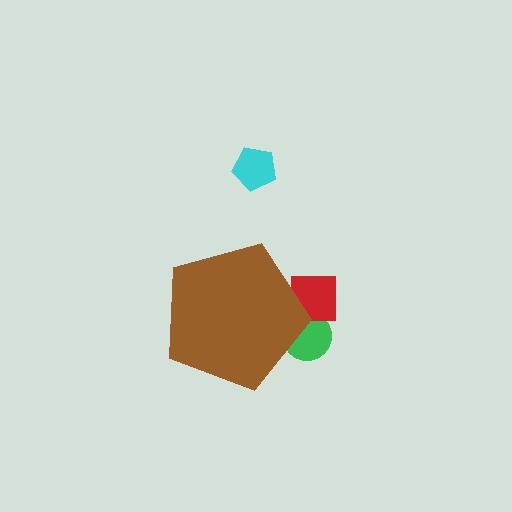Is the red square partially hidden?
Yes, the red square is partially hidden behind the brown pentagon.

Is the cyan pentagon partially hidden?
No, the cyan pentagon is fully visible.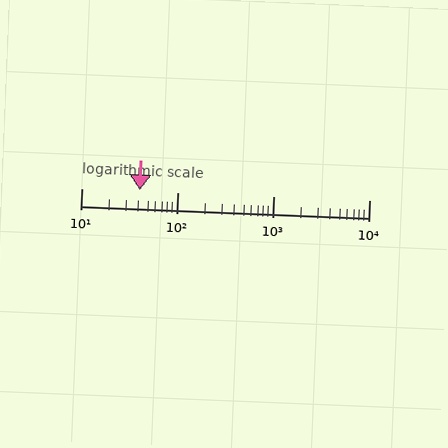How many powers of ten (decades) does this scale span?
The scale spans 3 decades, from 10 to 10000.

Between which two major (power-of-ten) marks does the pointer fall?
The pointer is between 10 and 100.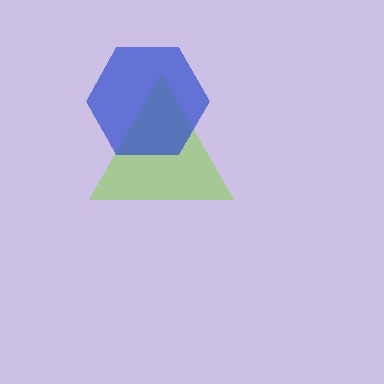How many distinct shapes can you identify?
There are 2 distinct shapes: a lime triangle, a blue hexagon.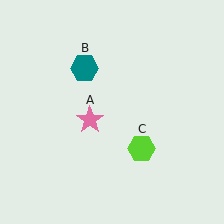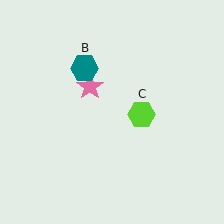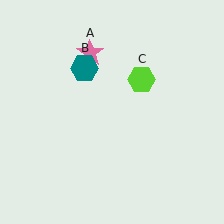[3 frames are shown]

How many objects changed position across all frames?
2 objects changed position: pink star (object A), lime hexagon (object C).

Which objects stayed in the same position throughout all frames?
Teal hexagon (object B) remained stationary.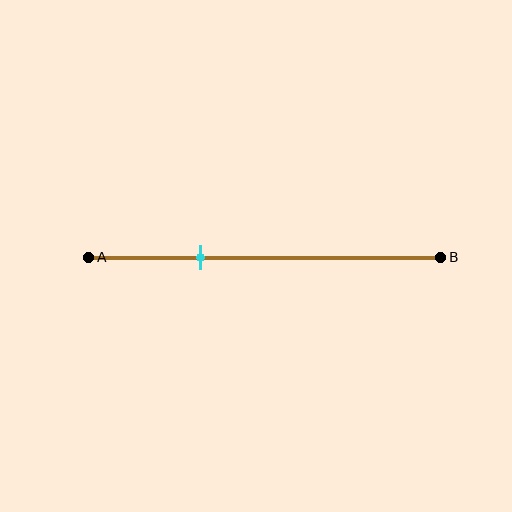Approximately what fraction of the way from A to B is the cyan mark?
The cyan mark is approximately 30% of the way from A to B.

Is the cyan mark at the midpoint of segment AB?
No, the mark is at about 30% from A, not at the 50% midpoint.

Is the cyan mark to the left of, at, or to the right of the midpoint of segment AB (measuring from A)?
The cyan mark is to the left of the midpoint of segment AB.